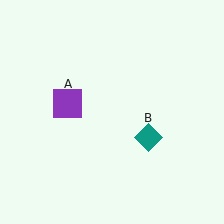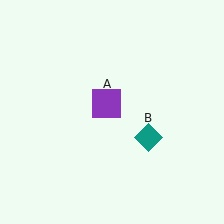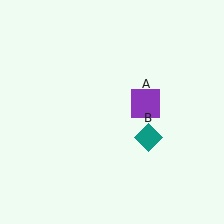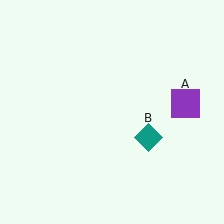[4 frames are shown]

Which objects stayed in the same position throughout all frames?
Teal diamond (object B) remained stationary.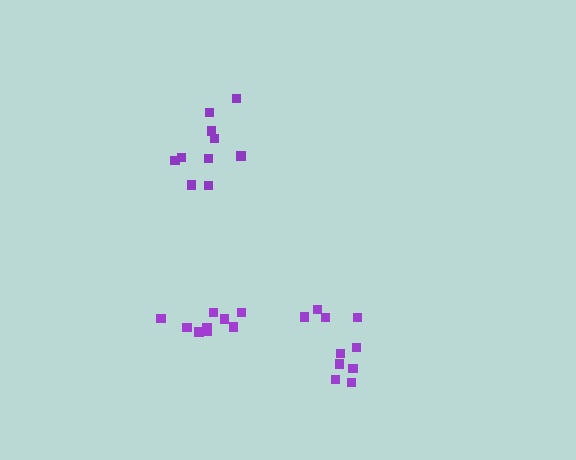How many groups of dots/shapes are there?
There are 3 groups.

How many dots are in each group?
Group 1: 9 dots, Group 2: 11 dots, Group 3: 10 dots (30 total).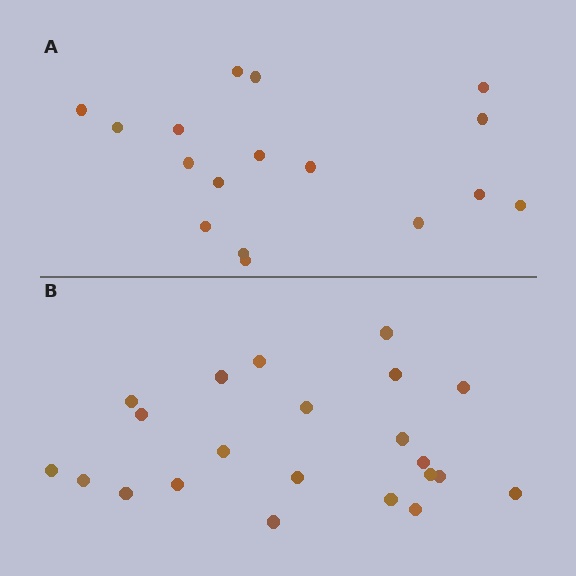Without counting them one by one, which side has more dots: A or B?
Region B (the bottom region) has more dots.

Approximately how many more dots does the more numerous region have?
Region B has about 5 more dots than region A.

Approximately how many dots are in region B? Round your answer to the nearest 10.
About 20 dots. (The exact count is 22, which rounds to 20.)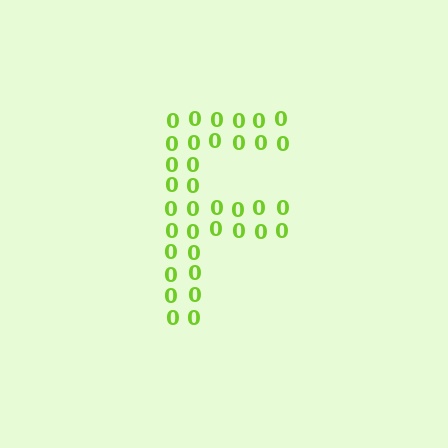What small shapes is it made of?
It is made of small digit 0's.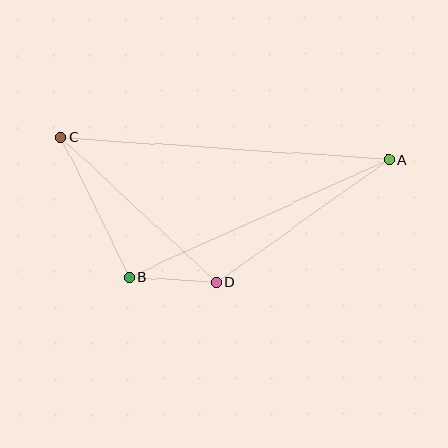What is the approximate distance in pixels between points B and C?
The distance between B and C is approximately 156 pixels.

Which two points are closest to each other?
Points B and D are closest to each other.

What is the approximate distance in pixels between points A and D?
The distance between A and D is approximately 212 pixels.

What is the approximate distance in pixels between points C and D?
The distance between C and D is approximately 213 pixels.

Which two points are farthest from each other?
Points A and C are farthest from each other.